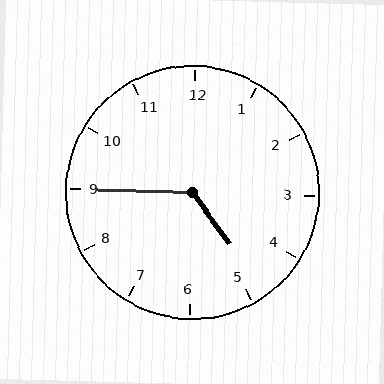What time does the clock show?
4:45.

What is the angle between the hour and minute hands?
Approximately 128 degrees.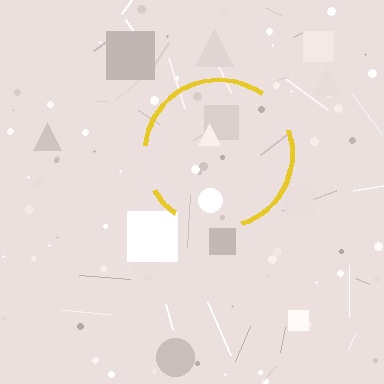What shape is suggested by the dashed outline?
The dashed outline suggests a circle.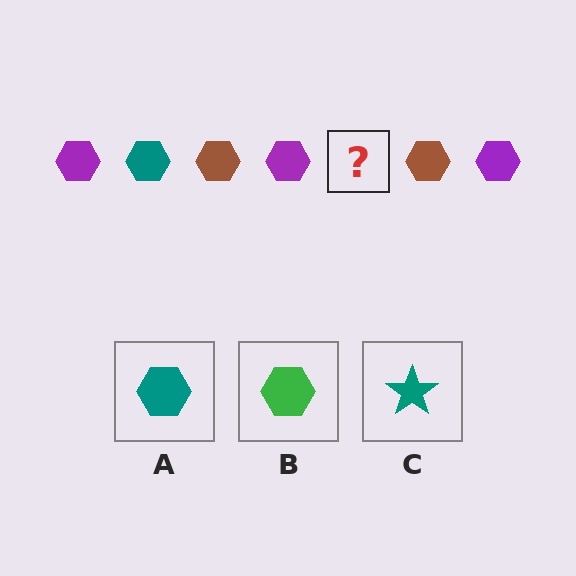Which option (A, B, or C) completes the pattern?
A.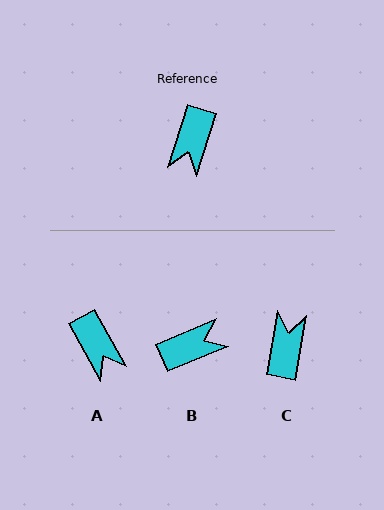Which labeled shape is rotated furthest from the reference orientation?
C, about 172 degrees away.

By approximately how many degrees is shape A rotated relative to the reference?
Approximately 47 degrees counter-clockwise.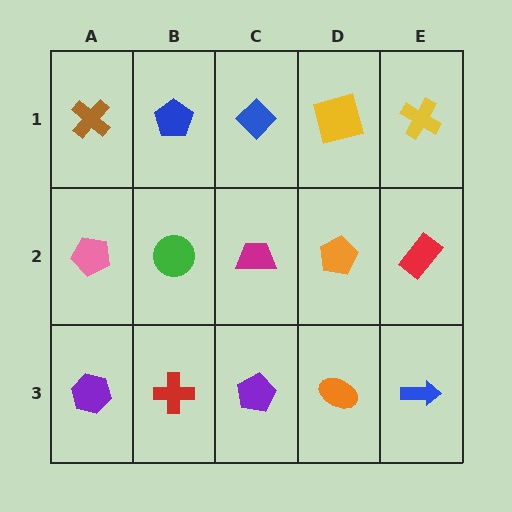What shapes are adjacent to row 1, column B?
A green circle (row 2, column B), a brown cross (row 1, column A), a blue diamond (row 1, column C).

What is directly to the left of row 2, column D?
A magenta trapezoid.